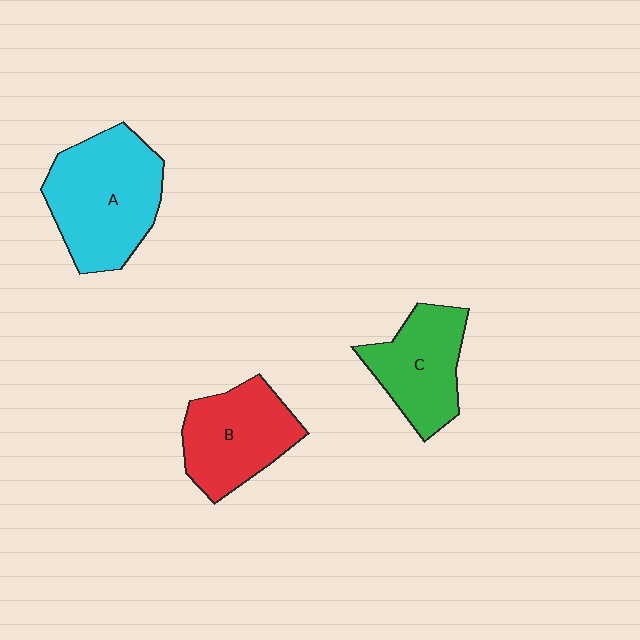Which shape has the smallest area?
Shape C (green).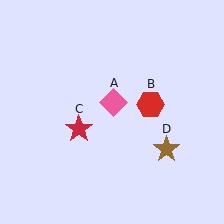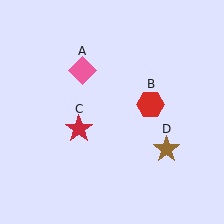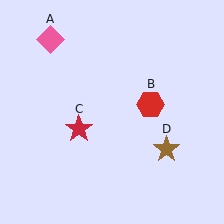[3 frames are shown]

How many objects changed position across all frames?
1 object changed position: pink diamond (object A).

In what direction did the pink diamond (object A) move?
The pink diamond (object A) moved up and to the left.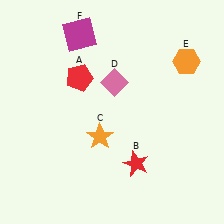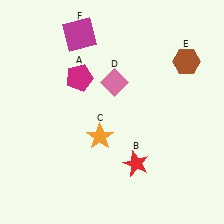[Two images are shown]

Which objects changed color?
A changed from red to magenta. E changed from orange to brown.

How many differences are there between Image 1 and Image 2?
There are 2 differences between the two images.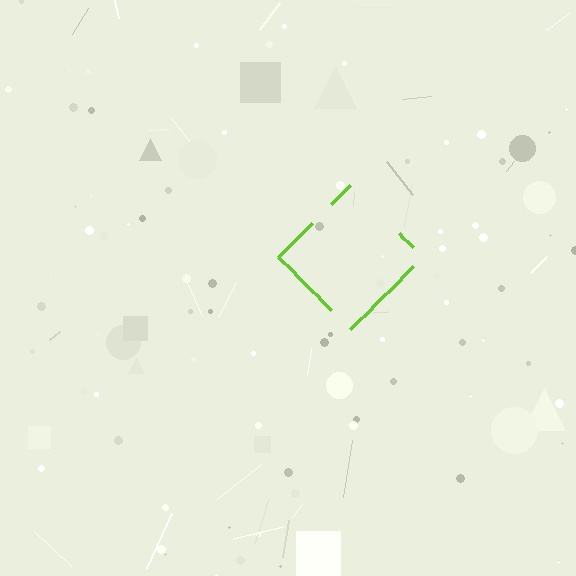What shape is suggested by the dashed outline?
The dashed outline suggests a diamond.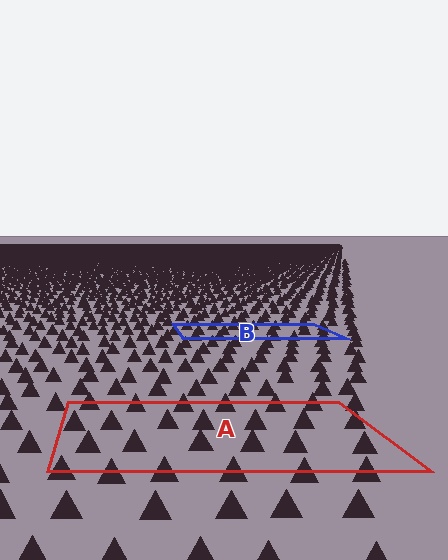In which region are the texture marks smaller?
The texture marks are smaller in region B, because it is farther away.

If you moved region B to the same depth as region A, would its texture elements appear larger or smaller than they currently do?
They would appear larger. At a closer depth, the same texture elements are projected at a bigger on-screen size.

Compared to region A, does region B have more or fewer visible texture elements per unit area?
Region B has more texture elements per unit area — they are packed more densely because it is farther away.